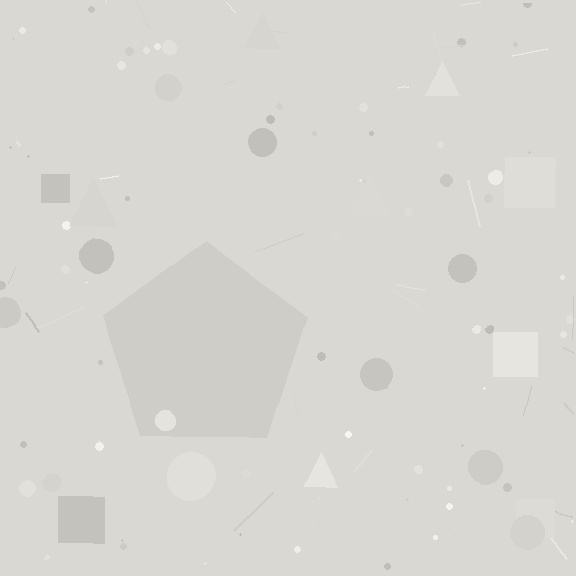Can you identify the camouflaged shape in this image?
The camouflaged shape is a pentagon.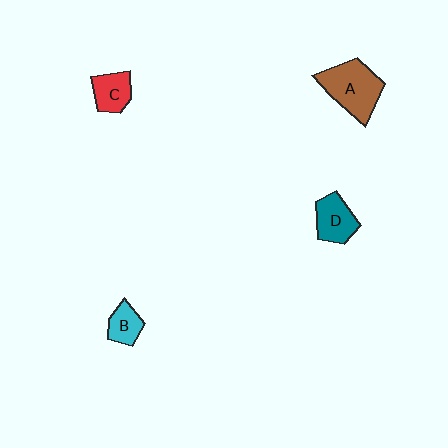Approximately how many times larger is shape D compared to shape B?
Approximately 1.4 times.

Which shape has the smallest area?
Shape B (cyan).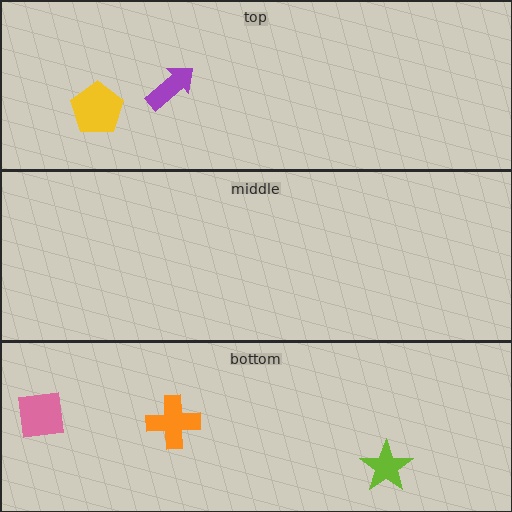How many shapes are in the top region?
2.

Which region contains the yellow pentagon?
The top region.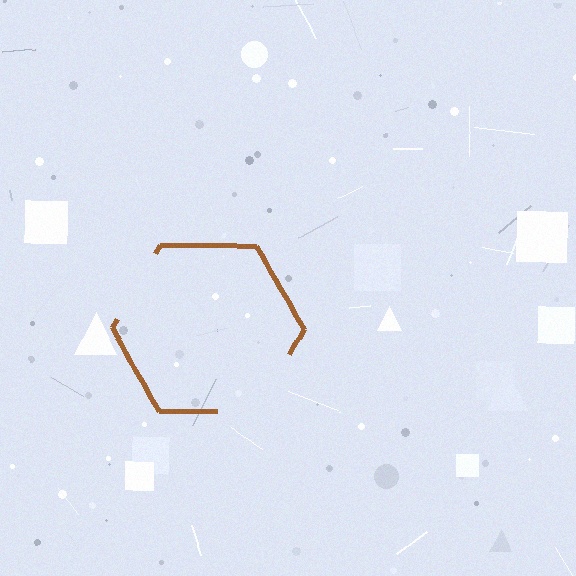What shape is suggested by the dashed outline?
The dashed outline suggests a hexagon.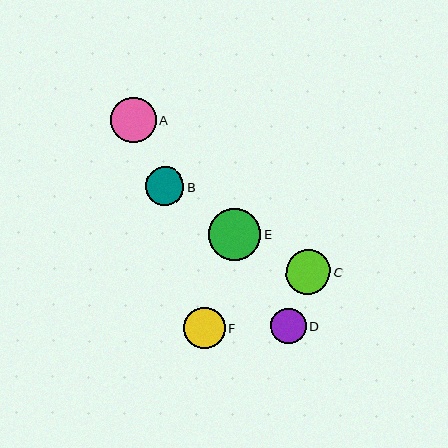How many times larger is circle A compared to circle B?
Circle A is approximately 1.2 times the size of circle B.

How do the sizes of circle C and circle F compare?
Circle C and circle F are approximately the same size.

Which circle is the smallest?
Circle D is the smallest with a size of approximately 35 pixels.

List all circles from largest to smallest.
From largest to smallest: E, A, C, F, B, D.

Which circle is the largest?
Circle E is the largest with a size of approximately 52 pixels.